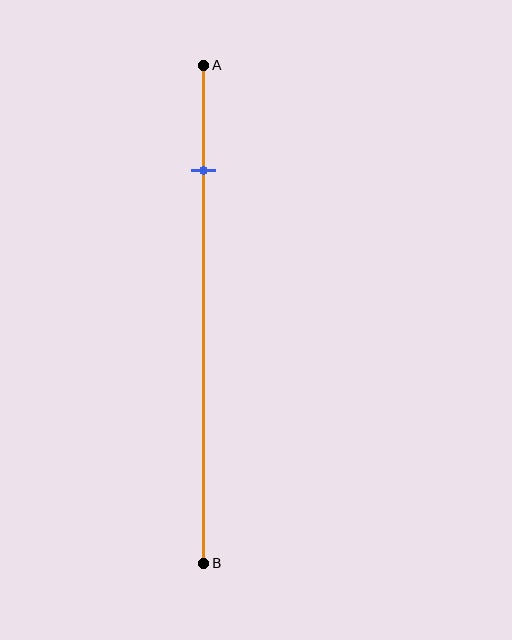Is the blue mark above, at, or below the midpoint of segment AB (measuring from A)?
The blue mark is above the midpoint of segment AB.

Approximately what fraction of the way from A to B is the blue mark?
The blue mark is approximately 20% of the way from A to B.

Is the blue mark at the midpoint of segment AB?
No, the mark is at about 20% from A, not at the 50% midpoint.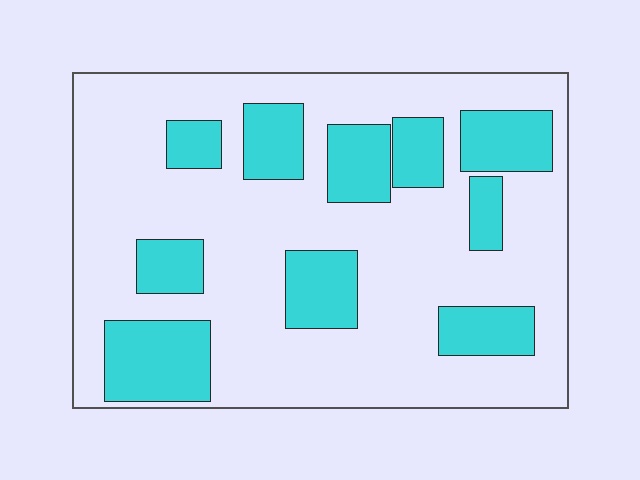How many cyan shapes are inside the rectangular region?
10.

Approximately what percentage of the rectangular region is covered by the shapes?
Approximately 30%.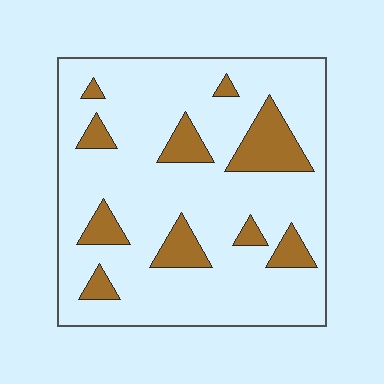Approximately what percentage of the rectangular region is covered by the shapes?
Approximately 15%.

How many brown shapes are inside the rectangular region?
10.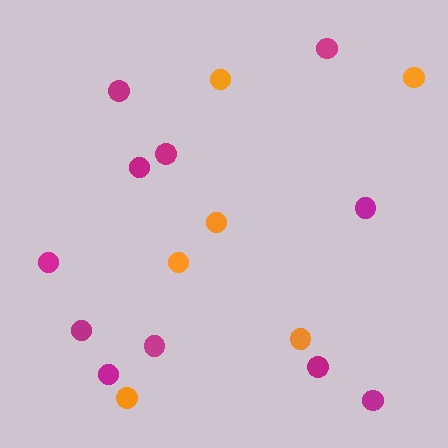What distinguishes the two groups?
There are 2 groups: one group of orange circles (6) and one group of magenta circles (11).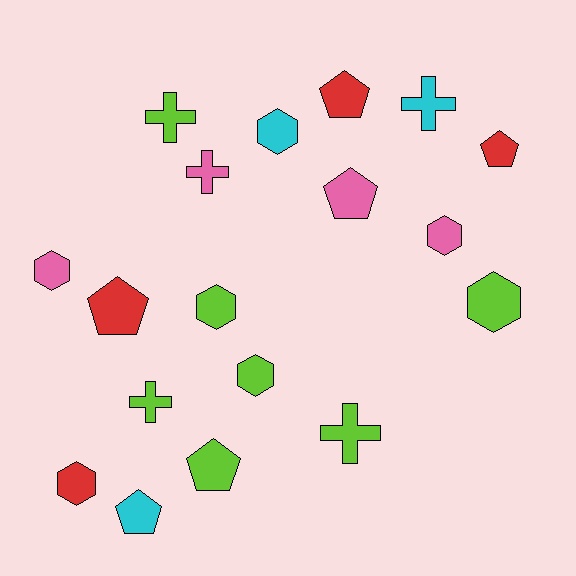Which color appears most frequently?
Lime, with 7 objects.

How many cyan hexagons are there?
There is 1 cyan hexagon.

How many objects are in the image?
There are 18 objects.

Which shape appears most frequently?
Hexagon, with 7 objects.